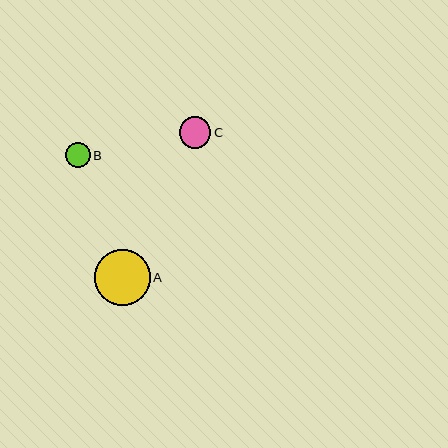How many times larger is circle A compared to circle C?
Circle A is approximately 1.8 times the size of circle C.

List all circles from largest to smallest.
From largest to smallest: A, C, B.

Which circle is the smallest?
Circle B is the smallest with a size of approximately 25 pixels.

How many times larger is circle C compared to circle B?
Circle C is approximately 1.2 times the size of circle B.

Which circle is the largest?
Circle A is the largest with a size of approximately 56 pixels.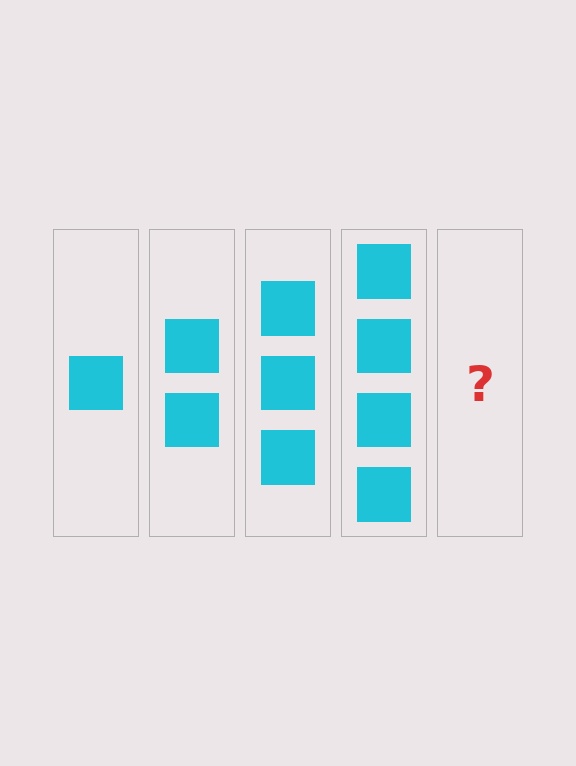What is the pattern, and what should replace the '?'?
The pattern is that each step adds one more square. The '?' should be 5 squares.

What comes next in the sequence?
The next element should be 5 squares.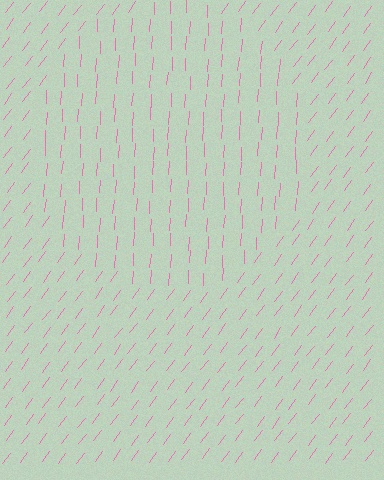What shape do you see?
I see a circle.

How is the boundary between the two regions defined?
The boundary is defined purely by a change in line orientation (approximately 33 degrees difference). All lines are the same color and thickness.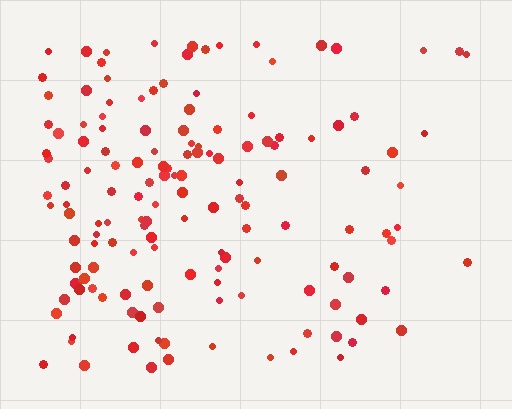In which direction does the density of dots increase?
From right to left, with the left side densest.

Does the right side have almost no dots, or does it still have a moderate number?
Still a moderate number, just noticeably fewer than the left.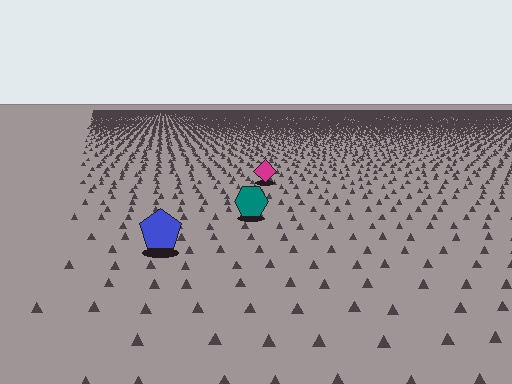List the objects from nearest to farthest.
From nearest to farthest: the blue pentagon, the teal hexagon, the magenta diamond.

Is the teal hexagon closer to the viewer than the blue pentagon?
No. The blue pentagon is closer — you can tell from the texture gradient: the ground texture is coarser near it.